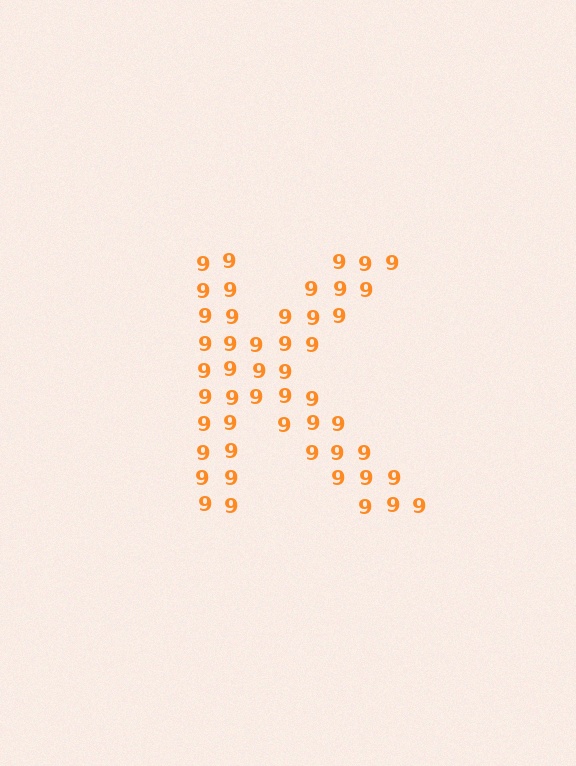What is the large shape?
The large shape is the letter K.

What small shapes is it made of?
It is made of small digit 9's.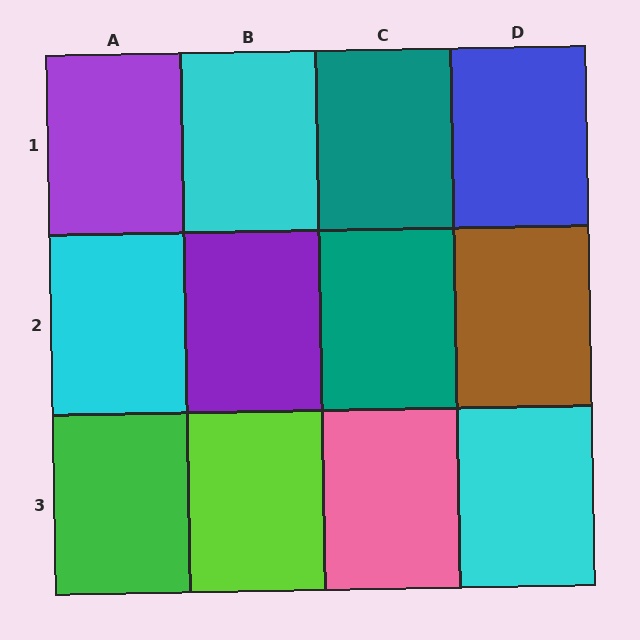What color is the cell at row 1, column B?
Cyan.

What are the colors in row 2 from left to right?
Cyan, purple, teal, brown.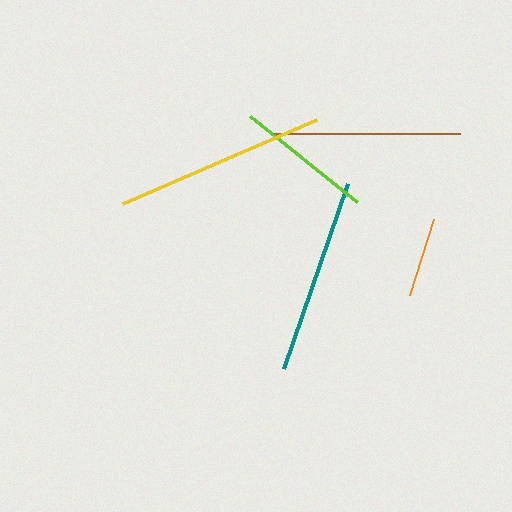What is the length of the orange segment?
The orange segment is approximately 80 pixels long.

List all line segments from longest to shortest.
From longest to shortest: yellow, teal, brown, lime, orange.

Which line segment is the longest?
The yellow line is the longest at approximately 211 pixels.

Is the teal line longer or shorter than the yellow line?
The yellow line is longer than the teal line.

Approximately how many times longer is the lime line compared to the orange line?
The lime line is approximately 1.7 times the length of the orange line.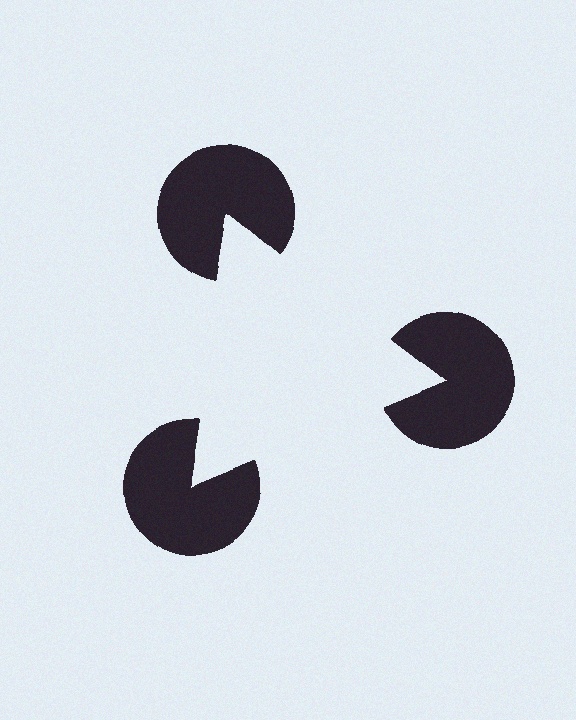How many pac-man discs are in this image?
There are 3 — one at each vertex of the illusory triangle.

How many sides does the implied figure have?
3 sides.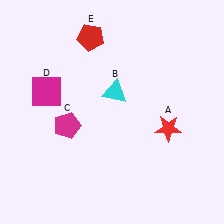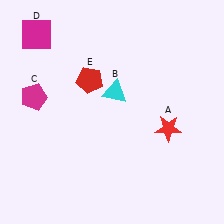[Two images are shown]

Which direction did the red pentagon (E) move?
The red pentagon (E) moved down.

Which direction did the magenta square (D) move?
The magenta square (D) moved up.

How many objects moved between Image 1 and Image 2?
3 objects moved between the two images.